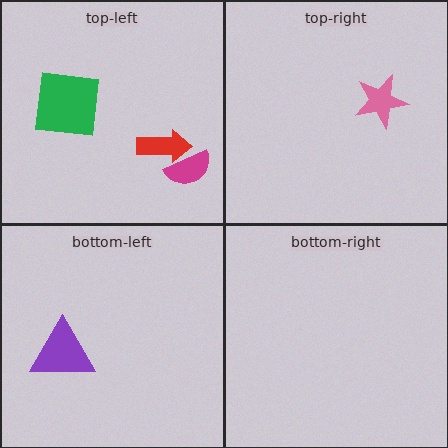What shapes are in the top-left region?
The green square, the red arrow, the magenta semicircle.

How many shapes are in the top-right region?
1.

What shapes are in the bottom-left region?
The purple triangle.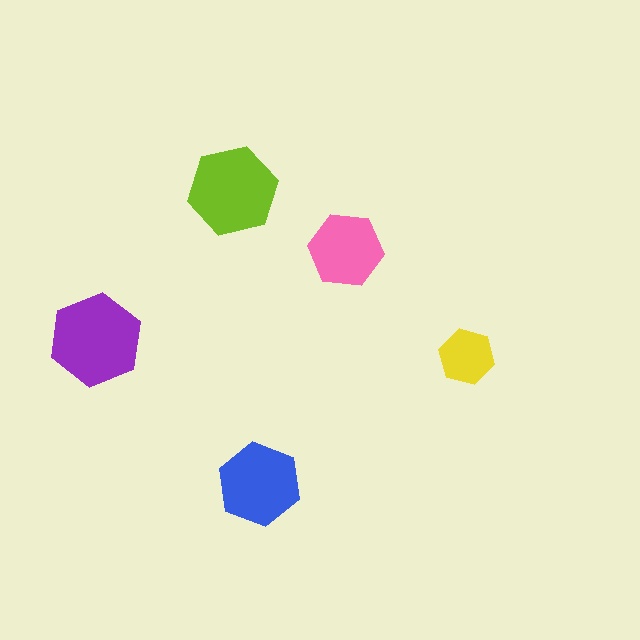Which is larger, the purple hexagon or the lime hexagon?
The purple one.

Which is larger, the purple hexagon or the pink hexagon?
The purple one.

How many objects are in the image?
There are 5 objects in the image.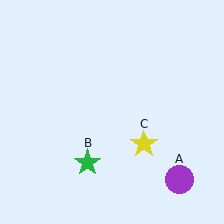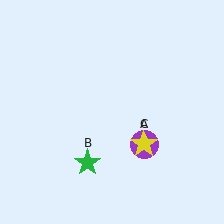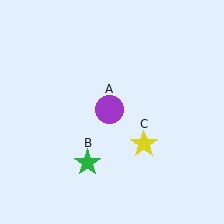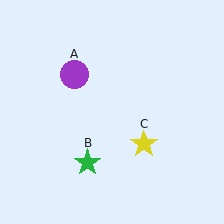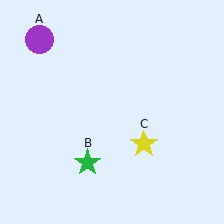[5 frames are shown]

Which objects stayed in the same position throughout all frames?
Green star (object B) and yellow star (object C) remained stationary.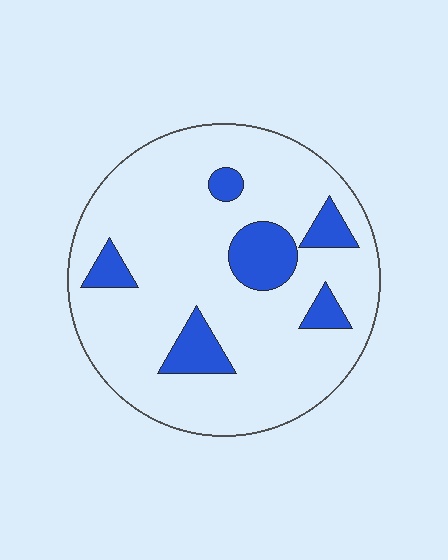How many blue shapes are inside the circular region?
6.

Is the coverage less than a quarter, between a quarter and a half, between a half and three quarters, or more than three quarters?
Less than a quarter.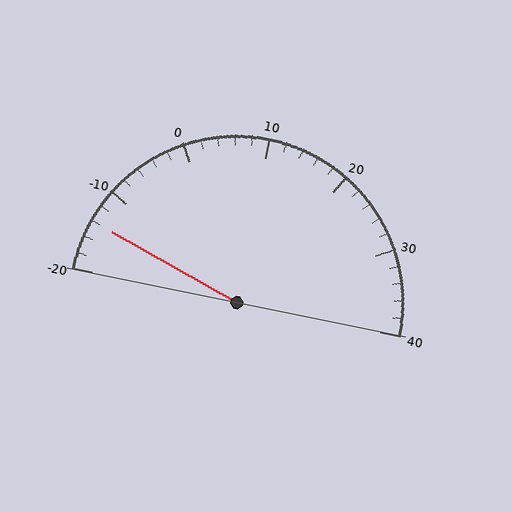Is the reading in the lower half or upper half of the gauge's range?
The reading is in the lower half of the range (-20 to 40).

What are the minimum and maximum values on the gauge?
The gauge ranges from -20 to 40.